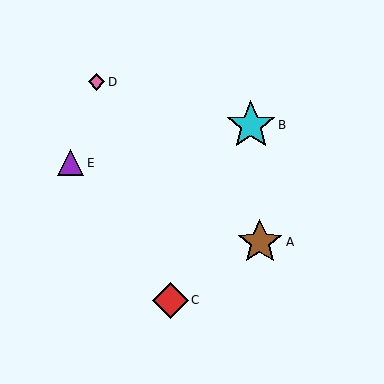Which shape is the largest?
The cyan star (labeled B) is the largest.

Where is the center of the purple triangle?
The center of the purple triangle is at (71, 163).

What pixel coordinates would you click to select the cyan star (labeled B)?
Click at (251, 125) to select the cyan star B.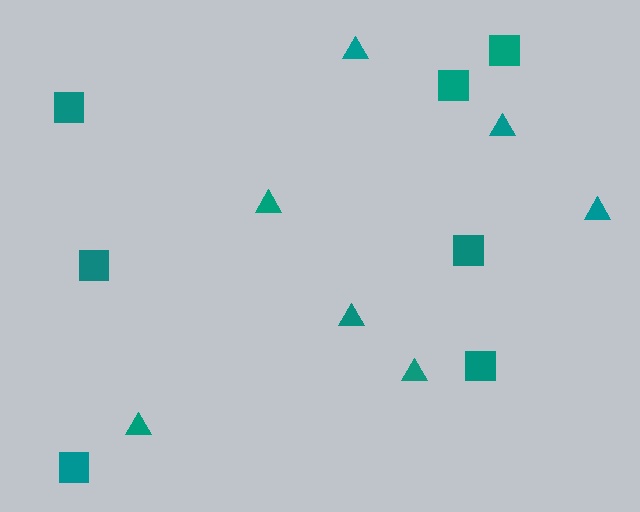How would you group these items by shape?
There are 2 groups: one group of squares (7) and one group of triangles (7).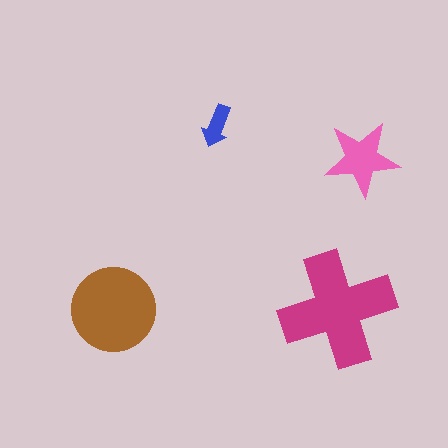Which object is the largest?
The magenta cross.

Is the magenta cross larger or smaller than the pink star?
Larger.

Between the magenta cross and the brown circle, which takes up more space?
The magenta cross.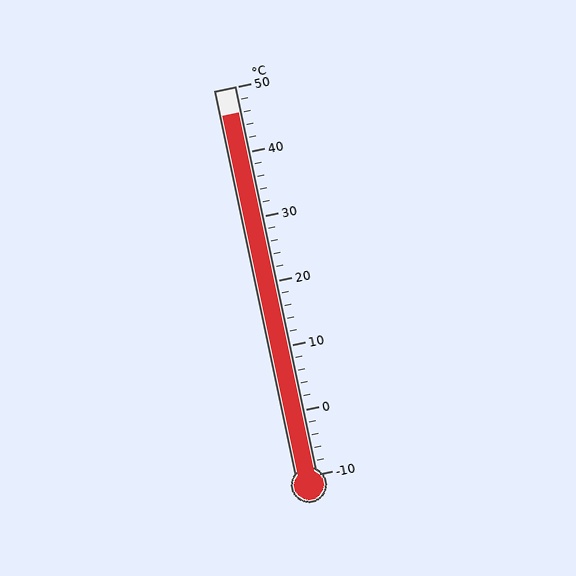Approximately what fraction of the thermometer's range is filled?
The thermometer is filled to approximately 95% of its range.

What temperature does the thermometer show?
The thermometer shows approximately 46°C.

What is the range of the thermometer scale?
The thermometer scale ranges from -10°C to 50°C.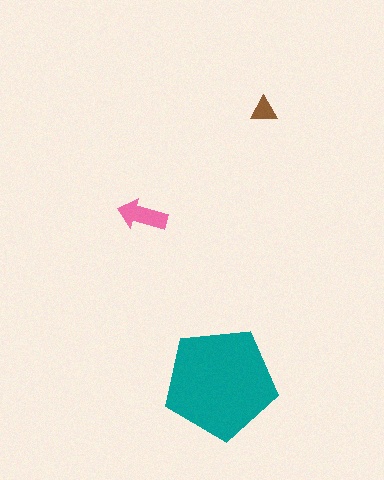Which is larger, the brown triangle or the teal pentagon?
The teal pentagon.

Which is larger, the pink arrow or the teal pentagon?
The teal pentagon.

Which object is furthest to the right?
The brown triangle is rightmost.